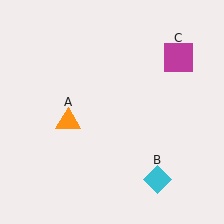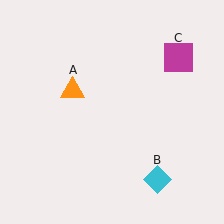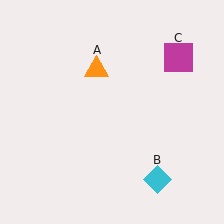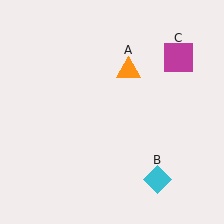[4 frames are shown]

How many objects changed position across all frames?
1 object changed position: orange triangle (object A).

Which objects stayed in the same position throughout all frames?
Cyan diamond (object B) and magenta square (object C) remained stationary.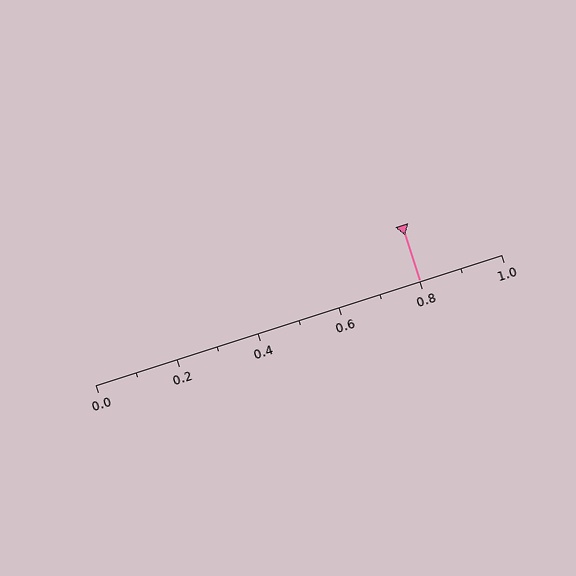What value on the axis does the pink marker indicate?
The marker indicates approximately 0.8.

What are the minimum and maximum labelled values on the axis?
The axis runs from 0.0 to 1.0.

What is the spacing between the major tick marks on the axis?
The major ticks are spaced 0.2 apart.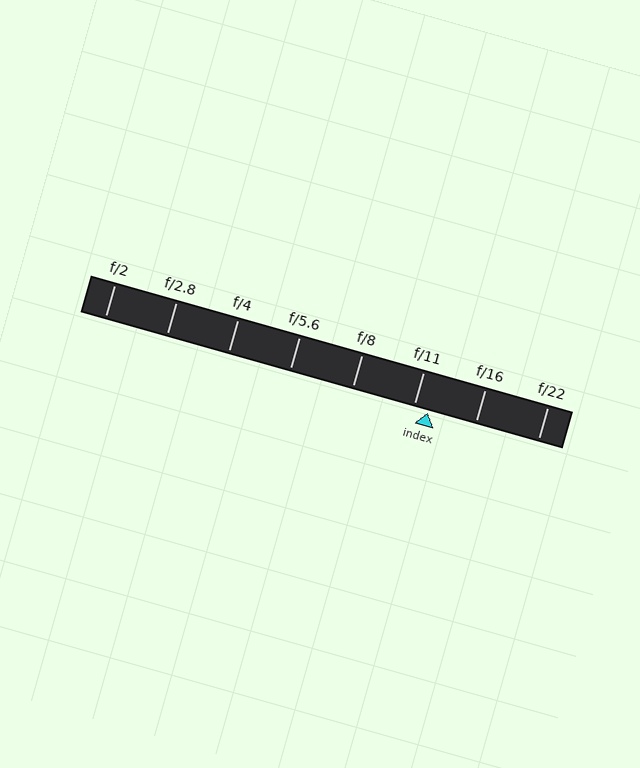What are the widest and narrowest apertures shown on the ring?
The widest aperture shown is f/2 and the narrowest is f/22.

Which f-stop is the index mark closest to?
The index mark is closest to f/11.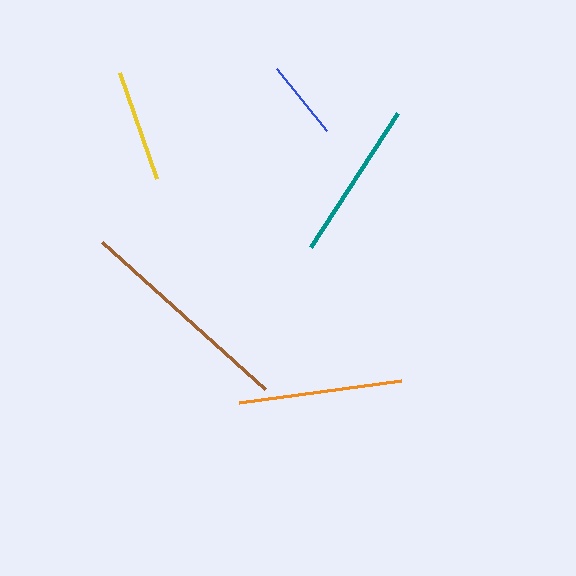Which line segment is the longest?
The brown line is the longest at approximately 220 pixels.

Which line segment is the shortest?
The blue line is the shortest at approximately 79 pixels.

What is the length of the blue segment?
The blue segment is approximately 79 pixels long.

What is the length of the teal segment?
The teal segment is approximately 160 pixels long.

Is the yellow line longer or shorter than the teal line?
The teal line is longer than the yellow line.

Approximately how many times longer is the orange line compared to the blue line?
The orange line is approximately 2.1 times the length of the blue line.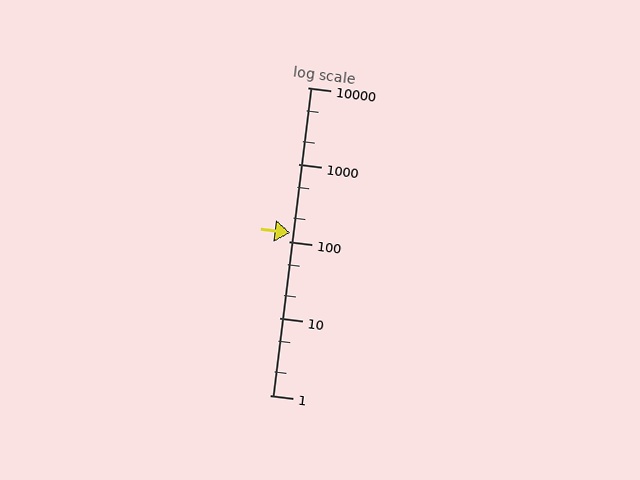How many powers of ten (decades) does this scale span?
The scale spans 4 decades, from 1 to 10000.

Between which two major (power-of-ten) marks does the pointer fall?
The pointer is between 100 and 1000.